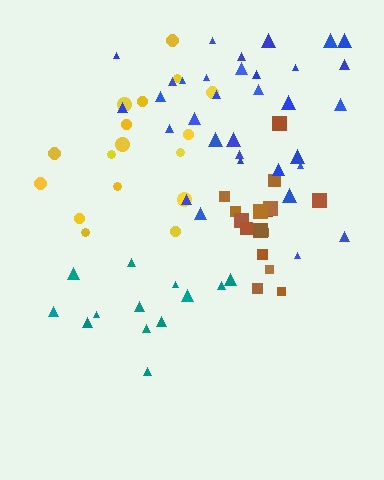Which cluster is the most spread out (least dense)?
Teal.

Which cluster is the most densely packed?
Brown.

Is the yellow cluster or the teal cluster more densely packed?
Yellow.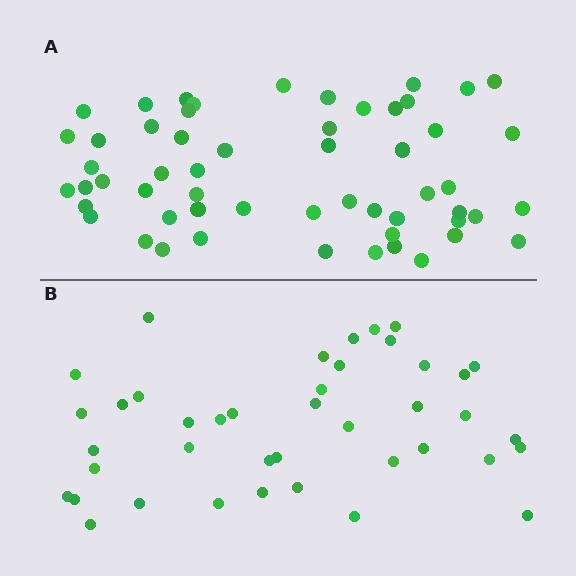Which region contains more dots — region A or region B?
Region A (the top region) has more dots.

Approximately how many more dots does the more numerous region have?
Region A has approximately 15 more dots than region B.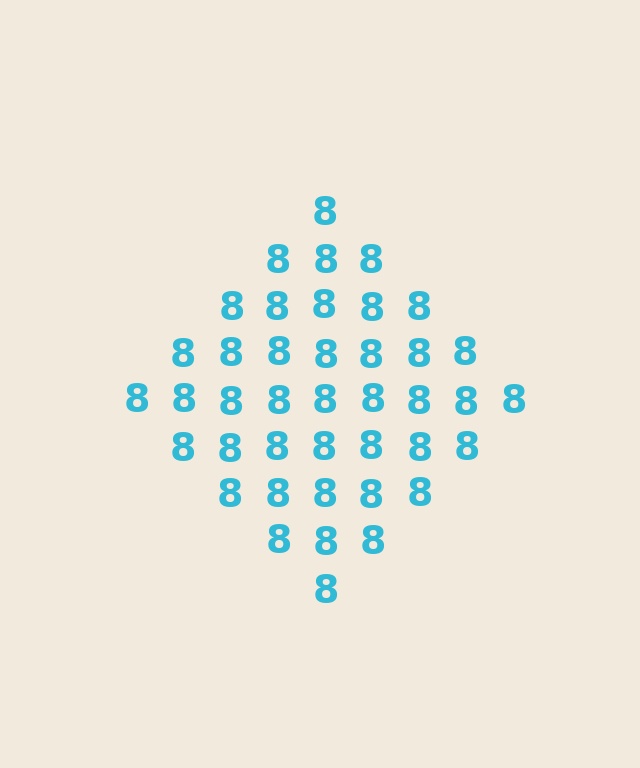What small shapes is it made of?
It is made of small digit 8's.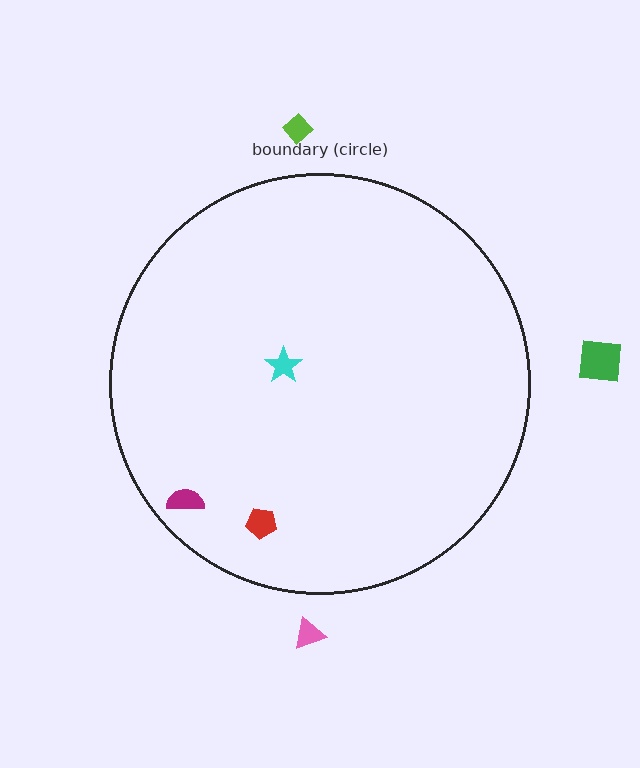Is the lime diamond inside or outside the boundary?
Outside.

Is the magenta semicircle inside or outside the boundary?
Inside.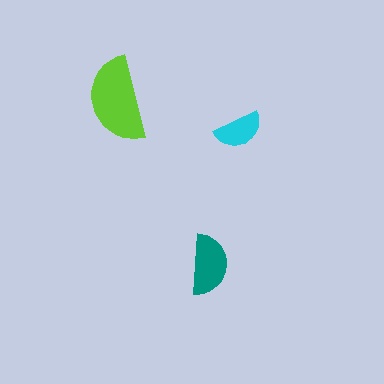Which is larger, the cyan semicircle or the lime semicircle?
The lime one.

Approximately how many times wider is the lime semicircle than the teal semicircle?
About 1.5 times wider.